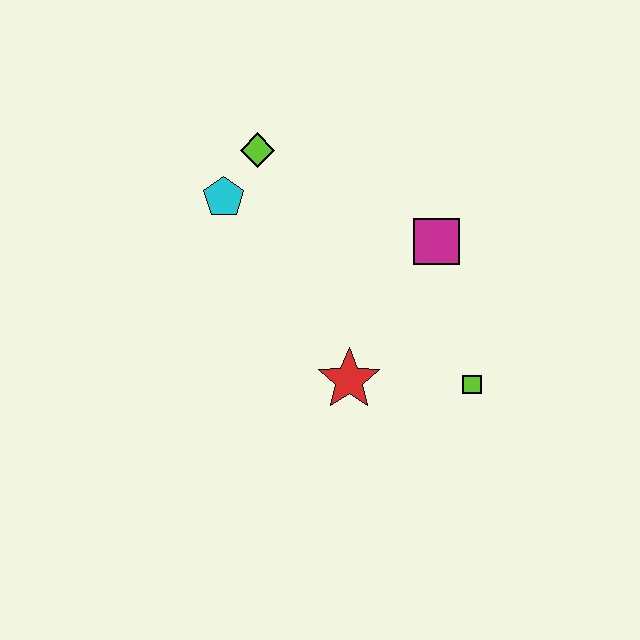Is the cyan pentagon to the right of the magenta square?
No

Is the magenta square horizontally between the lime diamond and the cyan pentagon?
No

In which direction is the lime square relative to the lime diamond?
The lime square is below the lime diamond.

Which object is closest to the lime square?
The red star is closest to the lime square.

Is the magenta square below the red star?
No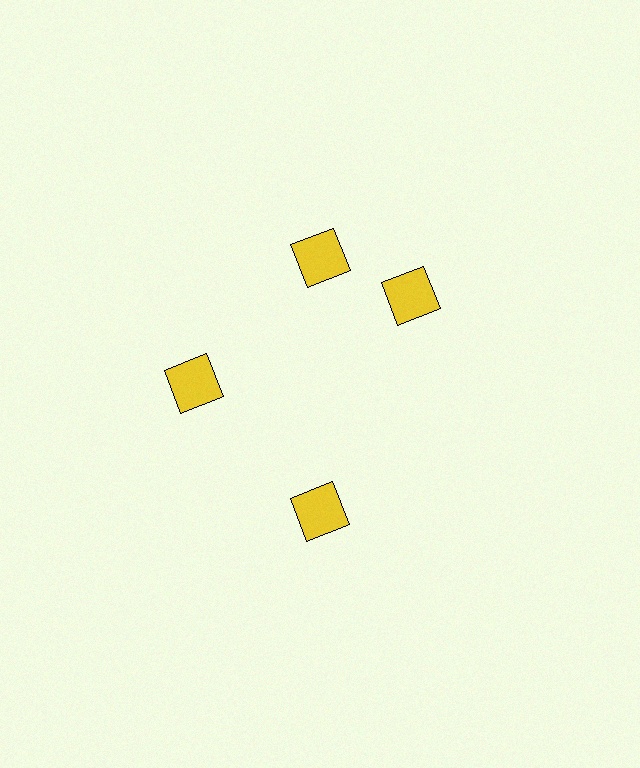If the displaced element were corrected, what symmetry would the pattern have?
It would have 4-fold rotational symmetry — the pattern would map onto itself every 90 degrees.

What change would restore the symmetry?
The symmetry would be restored by rotating it back into even spacing with its neighbors so that all 4 squares sit at equal angles and equal distance from the center.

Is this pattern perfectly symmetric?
No. The 4 yellow squares are arranged in a ring, but one element near the 3 o'clock position is rotated out of alignment along the ring, breaking the 4-fold rotational symmetry.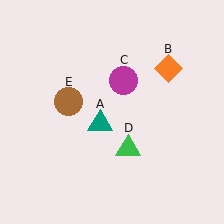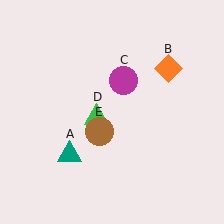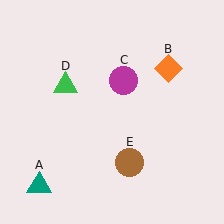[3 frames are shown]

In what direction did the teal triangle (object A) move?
The teal triangle (object A) moved down and to the left.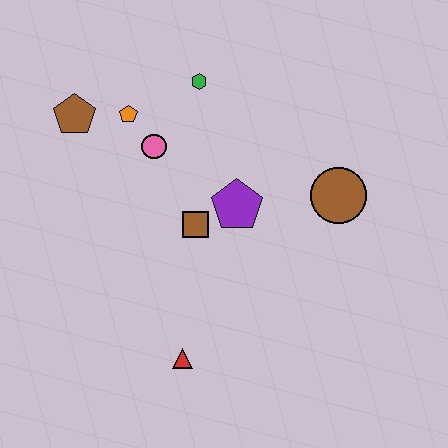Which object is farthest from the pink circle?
The red triangle is farthest from the pink circle.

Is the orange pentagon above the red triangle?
Yes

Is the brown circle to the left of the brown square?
No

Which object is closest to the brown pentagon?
The orange pentagon is closest to the brown pentagon.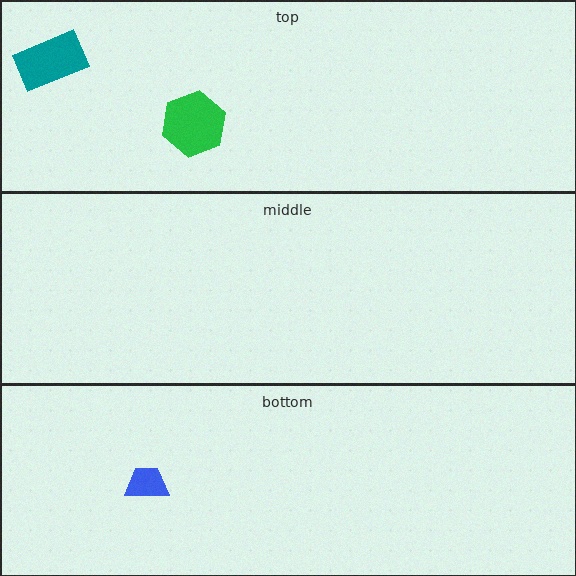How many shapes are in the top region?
2.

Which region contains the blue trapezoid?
The bottom region.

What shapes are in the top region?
The teal rectangle, the green hexagon.